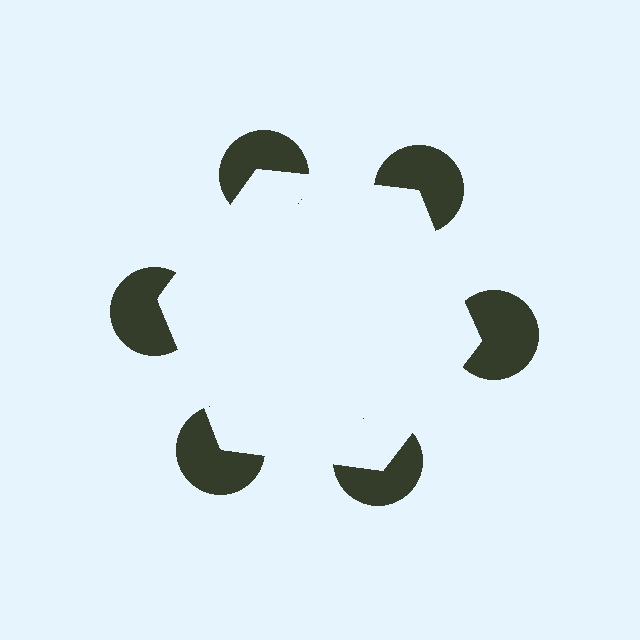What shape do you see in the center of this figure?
An illusory hexagon — its edges are inferred from the aligned wedge cuts in the pac-man discs, not physically drawn.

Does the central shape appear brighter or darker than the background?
It typically appears slightly brighter than the background, even though no actual brightness change is drawn.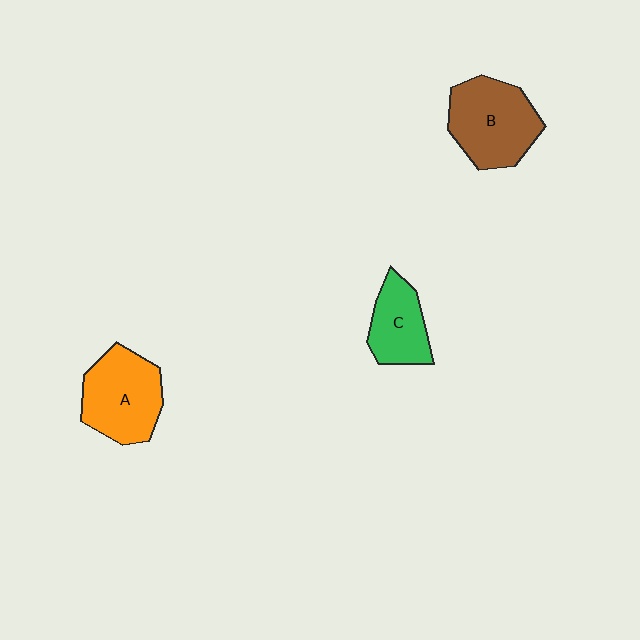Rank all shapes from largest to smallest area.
From largest to smallest: B (brown), A (orange), C (green).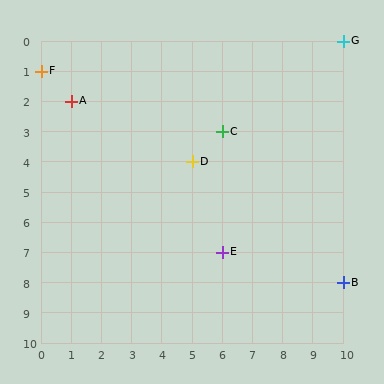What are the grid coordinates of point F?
Point F is at grid coordinates (0, 1).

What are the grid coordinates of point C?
Point C is at grid coordinates (6, 3).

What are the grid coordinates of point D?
Point D is at grid coordinates (5, 4).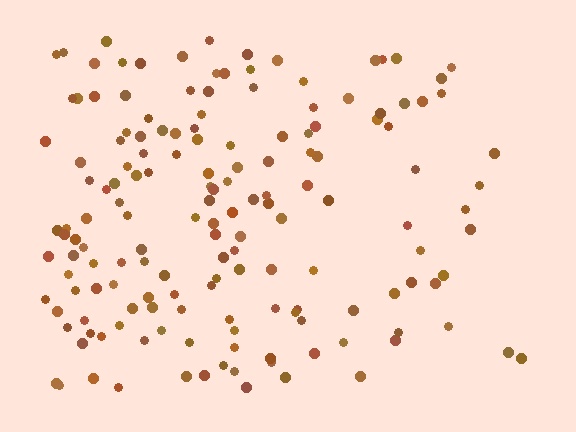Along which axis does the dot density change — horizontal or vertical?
Horizontal.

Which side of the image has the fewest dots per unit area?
The right.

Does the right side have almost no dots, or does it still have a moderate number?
Still a moderate number, just noticeably fewer than the left.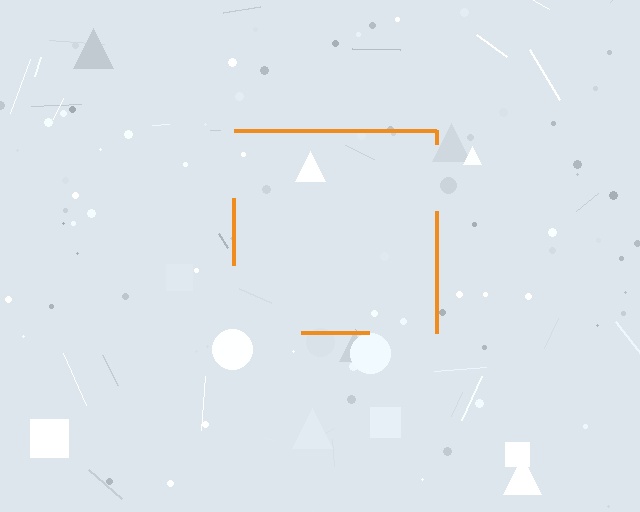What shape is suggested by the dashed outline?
The dashed outline suggests a square.